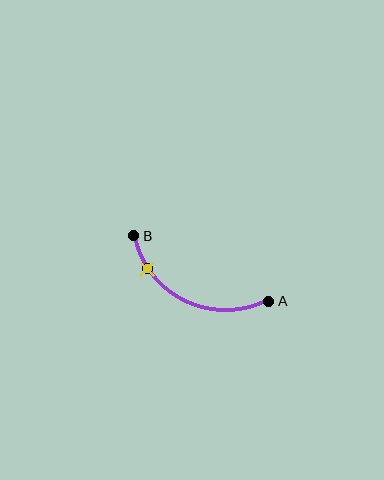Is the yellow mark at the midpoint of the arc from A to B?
No. The yellow mark lies on the arc but is closer to endpoint B. The arc midpoint would be at the point on the curve equidistant along the arc from both A and B.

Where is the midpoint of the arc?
The arc midpoint is the point on the curve farthest from the straight line joining A and B. It sits below that line.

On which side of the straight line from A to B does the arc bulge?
The arc bulges below the straight line connecting A and B.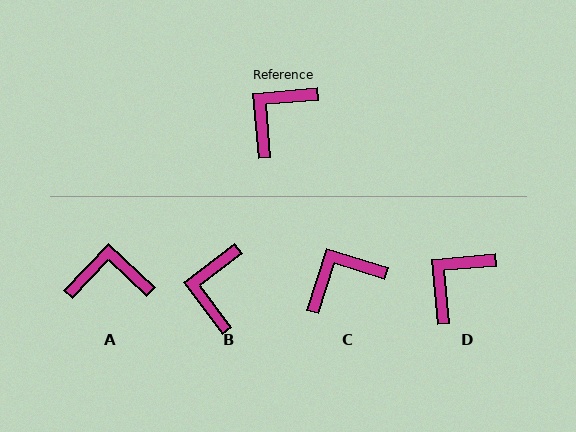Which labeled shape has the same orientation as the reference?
D.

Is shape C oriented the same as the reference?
No, it is off by about 23 degrees.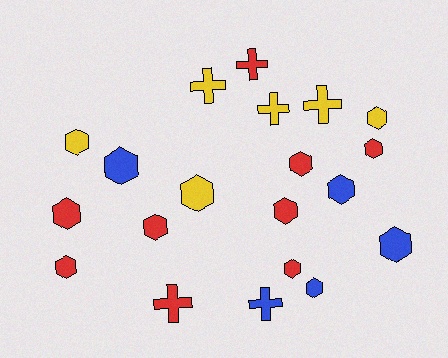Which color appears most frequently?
Red, with 9 objects.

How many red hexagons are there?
There are 7 red hexagons.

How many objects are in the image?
There are 20 objects.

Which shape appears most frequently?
Hexagon, with 14 objects.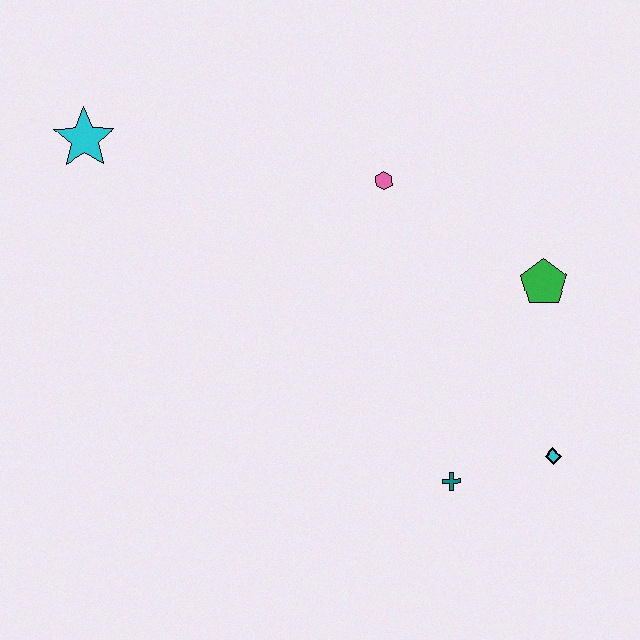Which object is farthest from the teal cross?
The cyan star is farthest from the teal cross.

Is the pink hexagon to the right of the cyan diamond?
No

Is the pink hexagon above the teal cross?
Yes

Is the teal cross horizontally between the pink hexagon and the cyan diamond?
Yes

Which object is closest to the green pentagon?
The cyan diamond is closest to the green pentagon.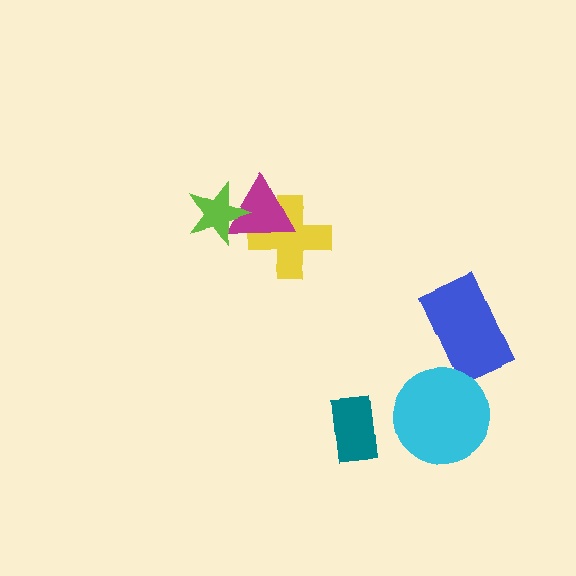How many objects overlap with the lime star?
1 object overlaps with the lime star.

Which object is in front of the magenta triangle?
The lime star is in front of the magenta triangle.